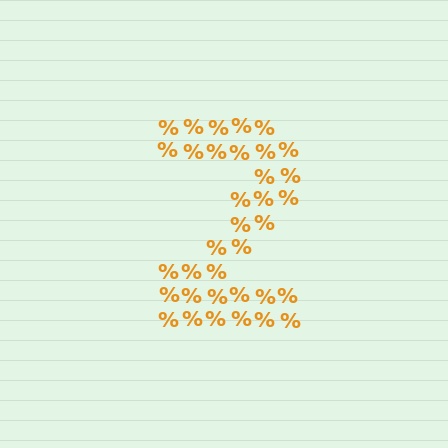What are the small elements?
The small elements are percent signs.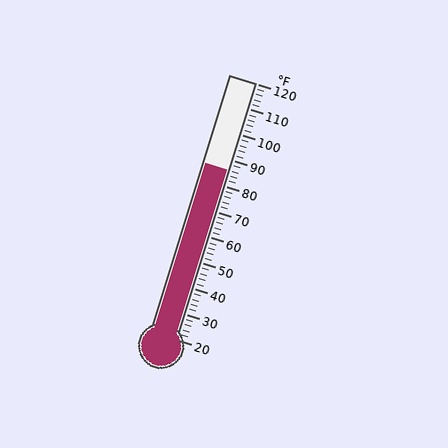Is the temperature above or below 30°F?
The temperature is above 30°F.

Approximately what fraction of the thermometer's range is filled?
The thermometer is filled to approximately 65% of its range.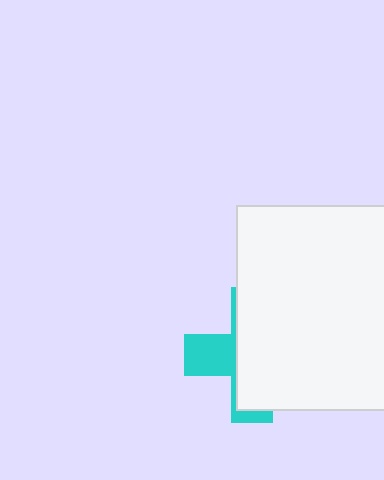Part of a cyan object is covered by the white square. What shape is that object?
It is a cross.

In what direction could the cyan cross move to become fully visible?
The cyan cross could move left. That would shift it out from behind the white square entirely.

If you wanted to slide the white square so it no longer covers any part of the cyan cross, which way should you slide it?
Slide it right — that is the most direct way to separate the two shapes.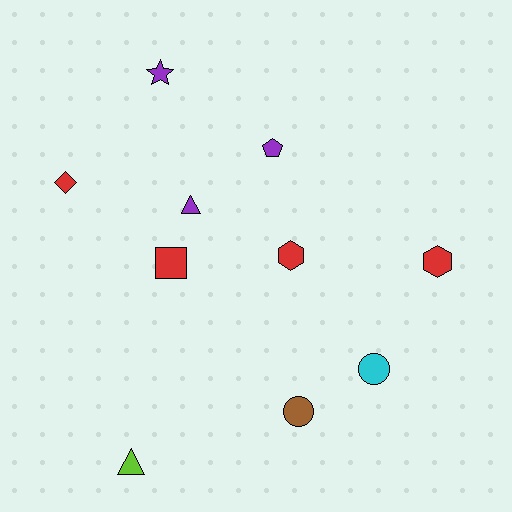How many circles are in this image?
There are 2 circles.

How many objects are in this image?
There are 10 objects.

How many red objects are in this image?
There are 4 red objects.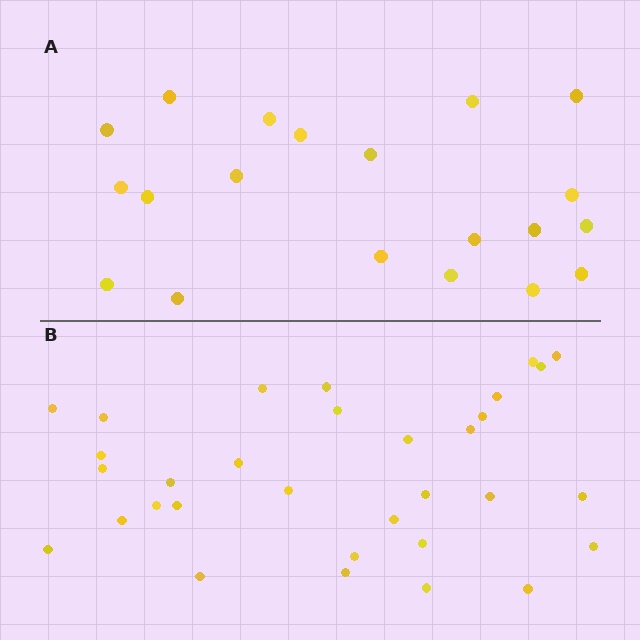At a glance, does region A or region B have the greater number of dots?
Region B (the bottom region) has more dots.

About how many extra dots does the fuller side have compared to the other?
Region B has roughly 12 or so more dots than region A.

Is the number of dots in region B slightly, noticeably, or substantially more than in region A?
Region B has substantially more. The ratio is roughly 1.6 to 1.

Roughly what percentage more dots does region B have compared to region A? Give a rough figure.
About 60% more.